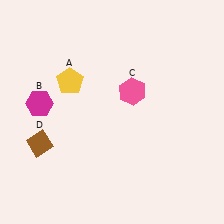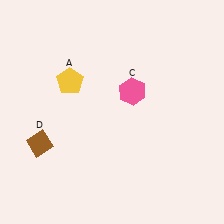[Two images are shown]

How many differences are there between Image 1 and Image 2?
There is 1 difference between the two images.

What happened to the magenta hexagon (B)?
The magenta hexagon (B) was removed in Image 2. It was in the top-left area of Image 1.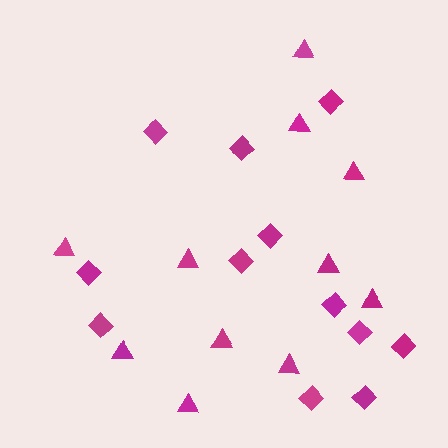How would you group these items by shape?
There are 2 groups: one group of diamonds (12) and one group of triangles (11).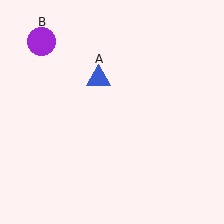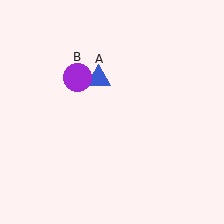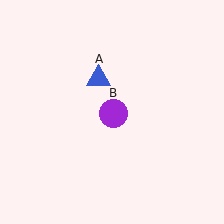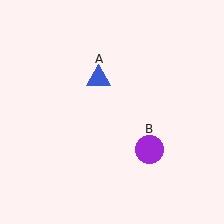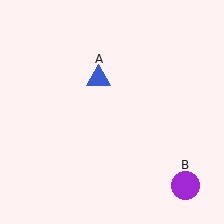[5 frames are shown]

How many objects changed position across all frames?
1 object changed position: purple circle (object B).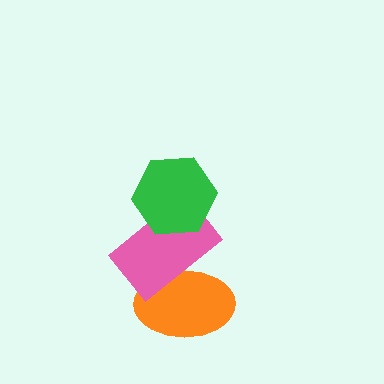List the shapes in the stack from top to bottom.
From top to bottom: the green hexagon, the pink rectangle, the orange ellipse.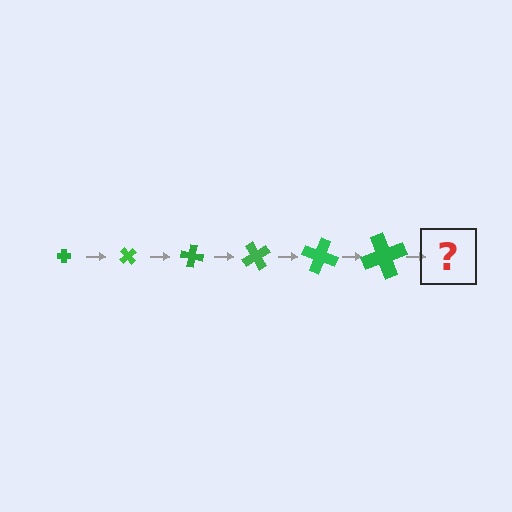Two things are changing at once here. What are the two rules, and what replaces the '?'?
The two rules are that the cross grows larger each step and it rotates 50 degrees each step. The '?' should be a cross, larger than the previous one and rotated 300 degrees from the start.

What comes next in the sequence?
The next element should be a cross, larger than the previous one and rotated 300 degrees from the start.